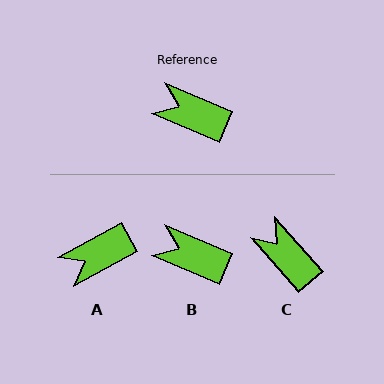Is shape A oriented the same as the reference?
No, it is off by about 52 degrees.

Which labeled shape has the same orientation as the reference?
B.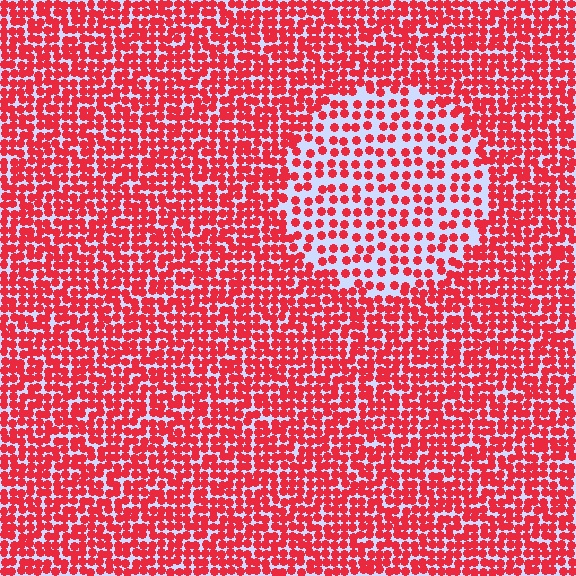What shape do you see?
I see a circle.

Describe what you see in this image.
The image contains small red elements arranged at two different densities. A circle-shaped region is visible where the elements are less densely packed than the surrounding area.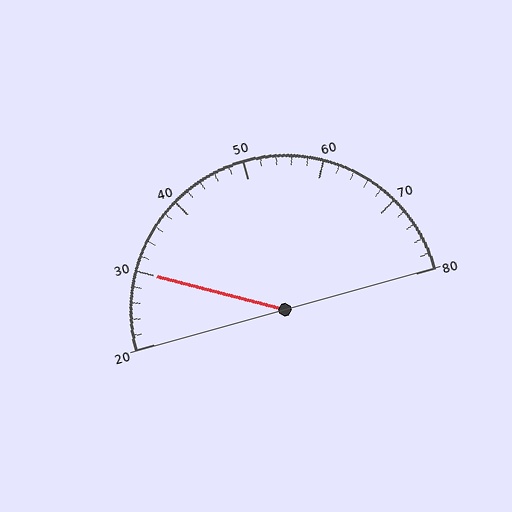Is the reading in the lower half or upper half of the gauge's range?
The reading is in the lower half of the range (20 to 80).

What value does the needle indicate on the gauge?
The needle indicates approximately 30.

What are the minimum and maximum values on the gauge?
The gauge ranges from 20 to 80.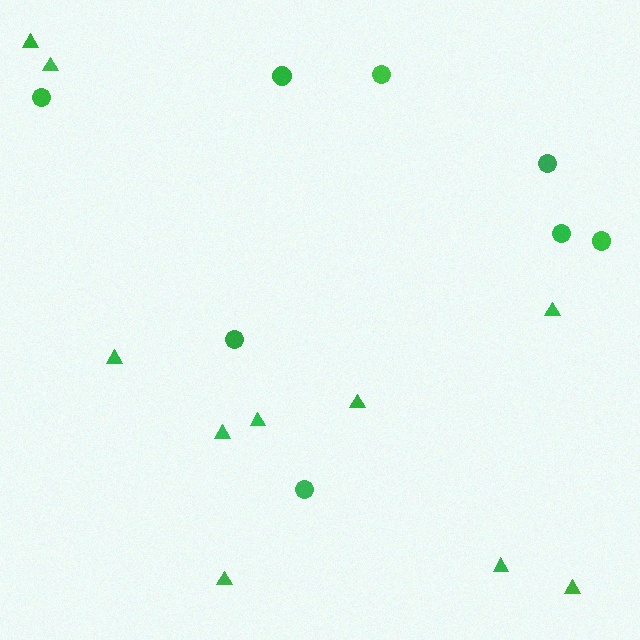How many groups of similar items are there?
There are 2 groups: one group of circles (8) and one group of triangles (10).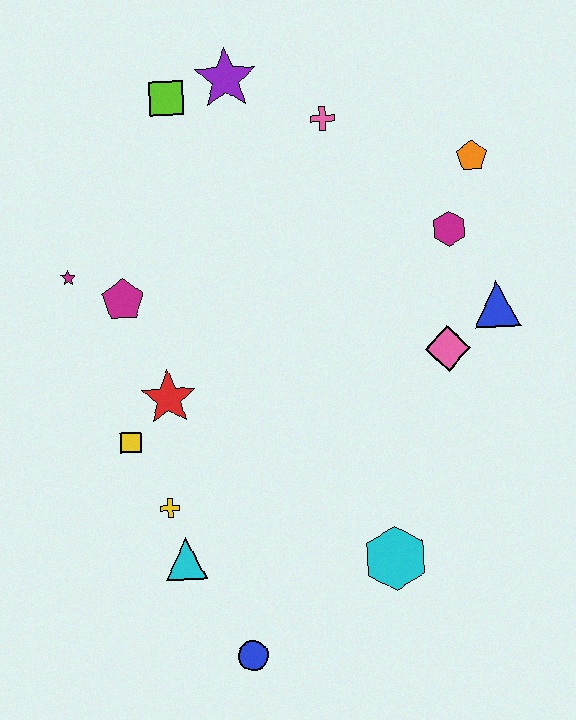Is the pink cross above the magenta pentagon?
Yes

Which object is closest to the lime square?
The purple star is closest to the lime square.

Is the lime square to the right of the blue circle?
No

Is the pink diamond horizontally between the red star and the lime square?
No